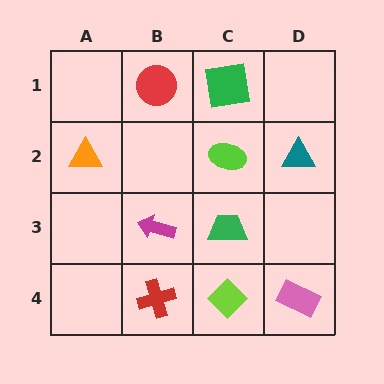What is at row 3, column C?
A green trapezoid.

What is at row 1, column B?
A red circle.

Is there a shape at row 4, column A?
No, that cell is empty.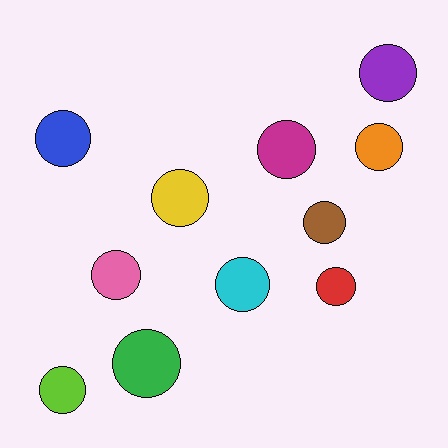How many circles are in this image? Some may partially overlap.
There are 11 circles.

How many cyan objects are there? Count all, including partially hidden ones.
There is 1 cyan object.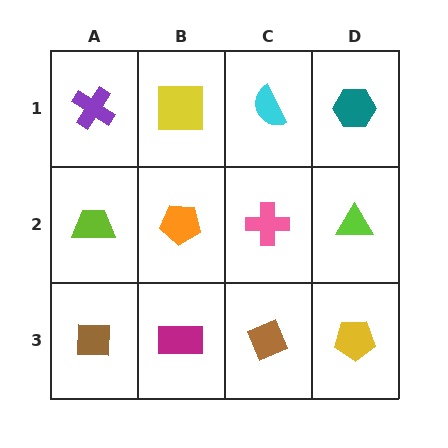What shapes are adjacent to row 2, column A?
A purple cross (row 1, column A), a brown square (row 3, column A), an orange pentagon (row 2, column B).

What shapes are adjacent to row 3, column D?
A lime triangle (row 2, column D), a brown diamond (row 3, column C).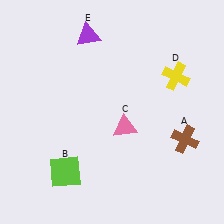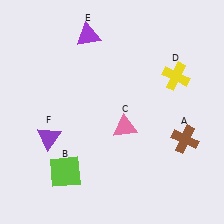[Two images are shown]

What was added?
A purple triangle (F) was added in Image 2.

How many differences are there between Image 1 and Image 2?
There is 1 difference between the two images.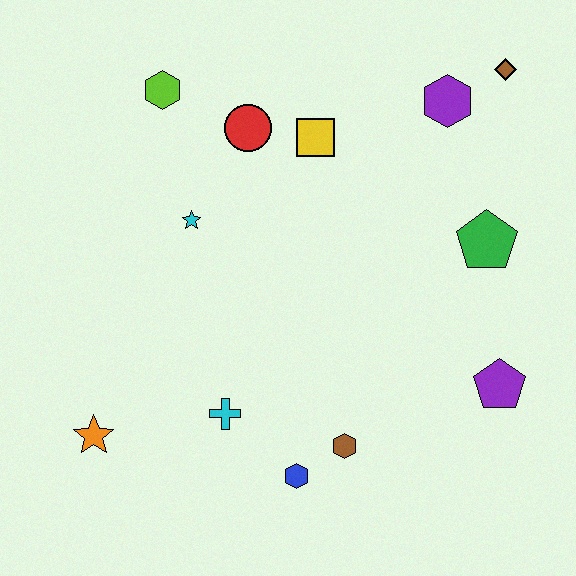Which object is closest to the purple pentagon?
The green pentagon is closest to the purple pentagon.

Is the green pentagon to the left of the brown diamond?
Yes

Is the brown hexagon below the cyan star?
Yes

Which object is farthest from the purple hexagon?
The orange star is farthest from the purple hexagon.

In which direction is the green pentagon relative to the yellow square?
The green pentagon is to the right of the yellow square.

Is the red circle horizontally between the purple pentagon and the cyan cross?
Yes